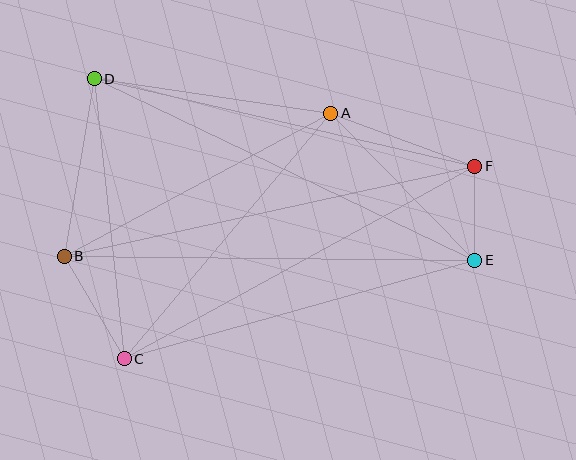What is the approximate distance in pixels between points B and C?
The distance between B and C is approximately 119 pixels.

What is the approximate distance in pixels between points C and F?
The distance between C and F is approximately 400 pixels.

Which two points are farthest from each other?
Points D and E are farthest from each other.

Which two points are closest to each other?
Points E and F are closest to each other.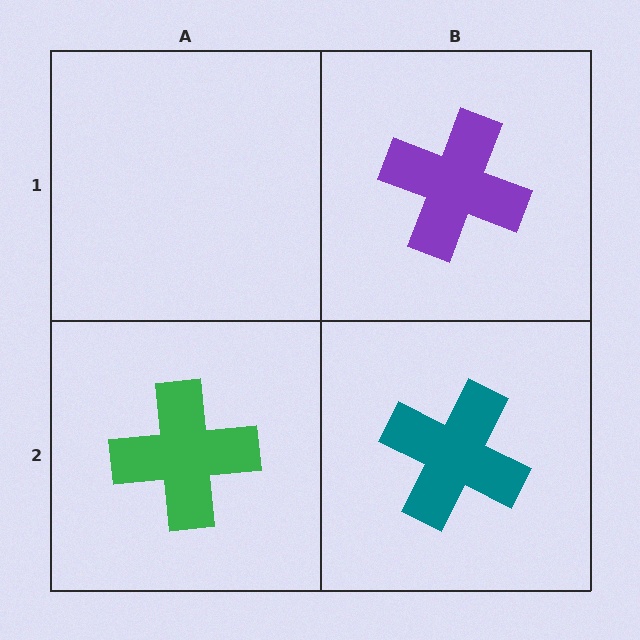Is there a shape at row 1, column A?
No, that cell is empty.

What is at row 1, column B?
A purple cross.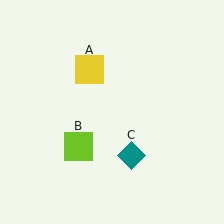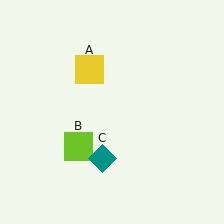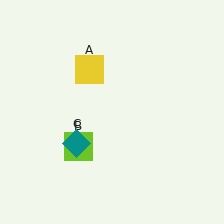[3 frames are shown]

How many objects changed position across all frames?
1 object changed position: teal diamond (object C).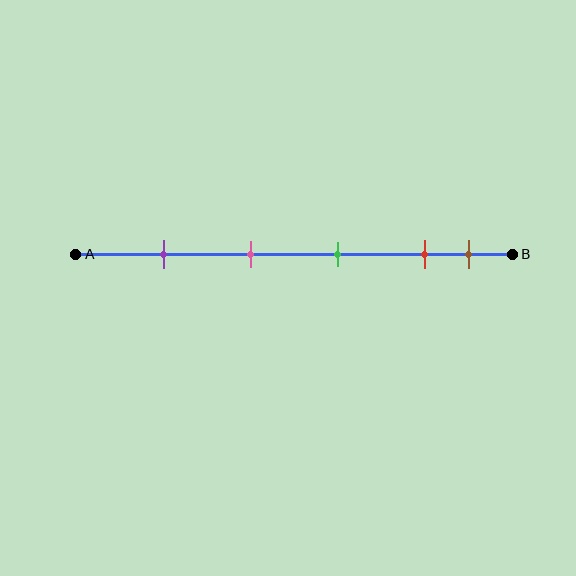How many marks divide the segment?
There are 5 marks dividing the segment.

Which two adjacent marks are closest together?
The red and brown marks are the closest adjacent pair.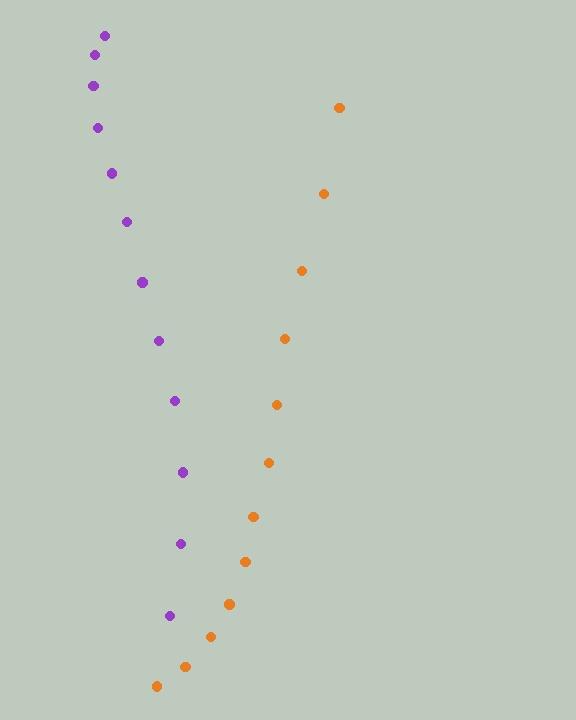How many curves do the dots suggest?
There are 2 distinct paths.